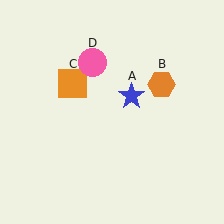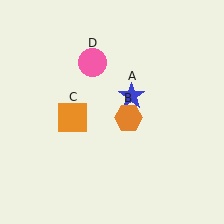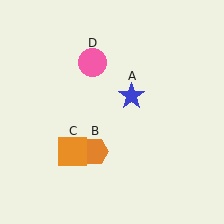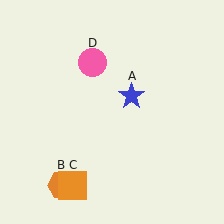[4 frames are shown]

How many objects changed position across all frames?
2 objects changed position: orange hexagon (object B), orange square (object C).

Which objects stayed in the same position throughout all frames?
Blue star (object A) and pink circle (object D) remained stationary.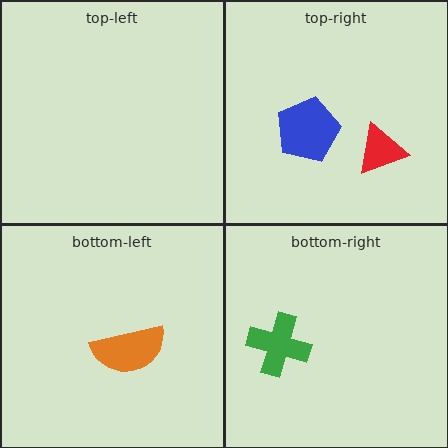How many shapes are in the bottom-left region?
1.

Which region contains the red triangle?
The top-right region.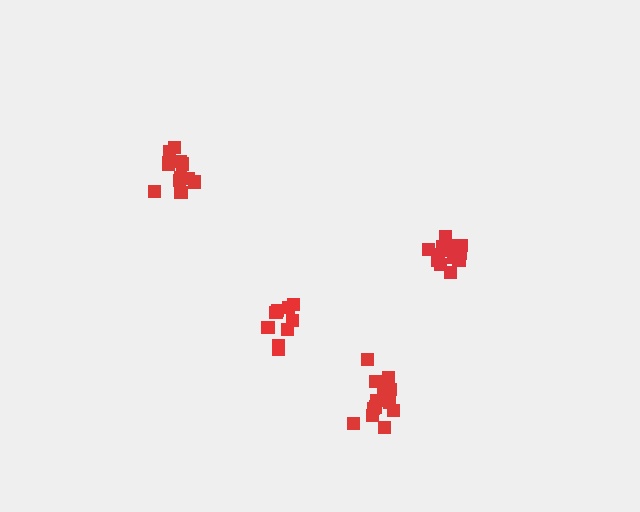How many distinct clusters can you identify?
There are 4 distinct clusters.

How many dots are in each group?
Group 1: 15 dots, Group 2: 12 dots, Group 3: 9 dots, Group 4: 14 dots (50 total).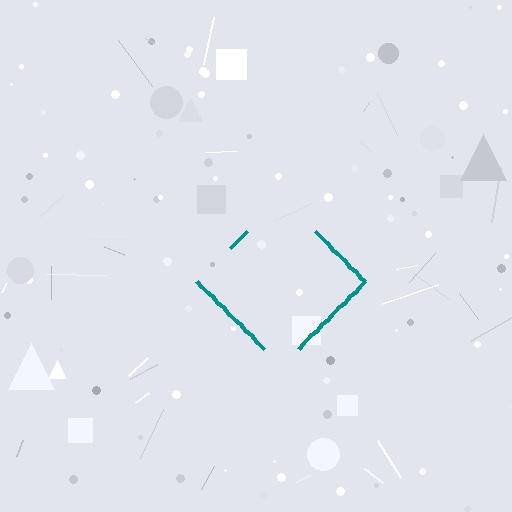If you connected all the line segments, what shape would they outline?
They would outline a diamond.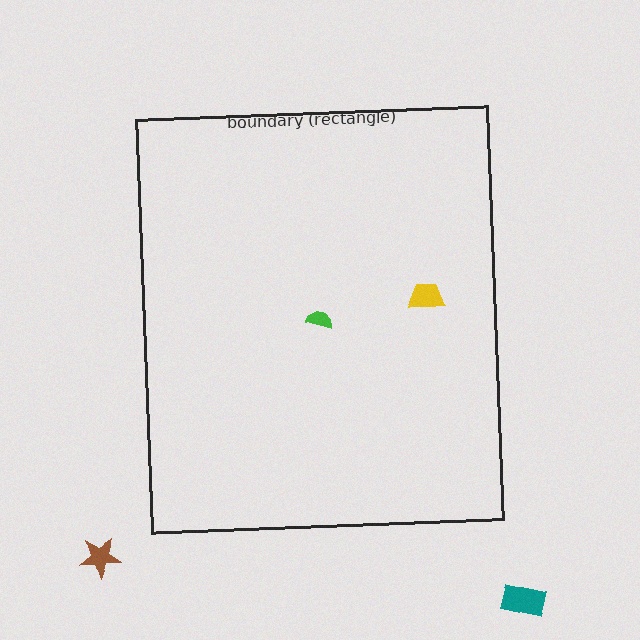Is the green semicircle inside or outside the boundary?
Inside.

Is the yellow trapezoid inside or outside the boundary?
Inside.